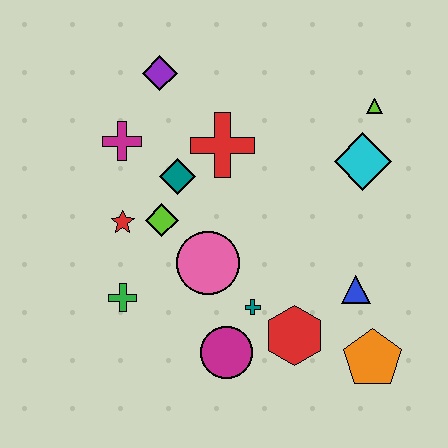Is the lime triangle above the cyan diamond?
Yes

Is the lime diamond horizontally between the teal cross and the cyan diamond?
No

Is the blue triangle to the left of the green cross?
No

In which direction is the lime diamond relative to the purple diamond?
The lime diamond is below the purple diamond.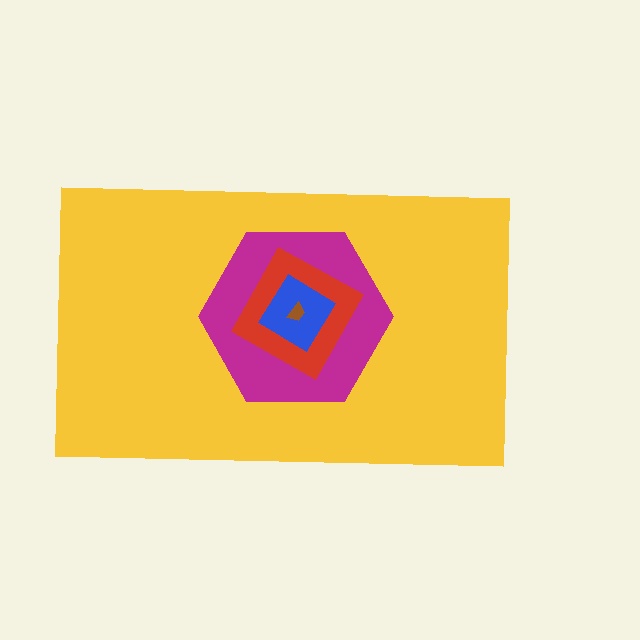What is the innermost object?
The brown trapezoid.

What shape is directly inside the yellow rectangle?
The magenta hexagon.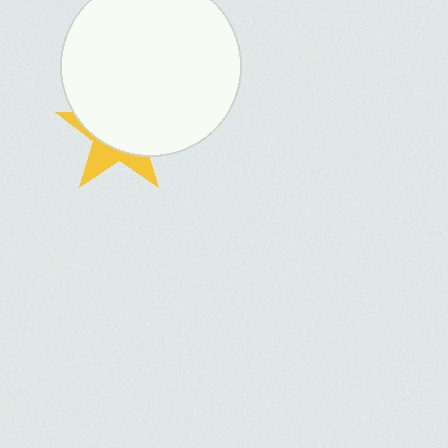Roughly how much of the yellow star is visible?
A small part of it is visible (roughly 34%).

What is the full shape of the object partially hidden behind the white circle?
The partially hidden object is a yellow star.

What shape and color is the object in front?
The object in front is a white circle.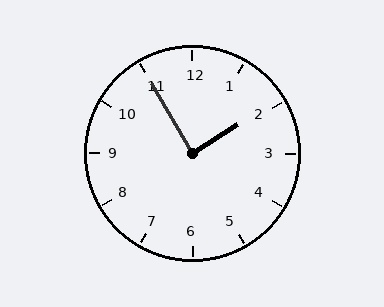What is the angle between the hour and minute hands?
Approximately 88 degrees.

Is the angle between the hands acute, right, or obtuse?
It is right.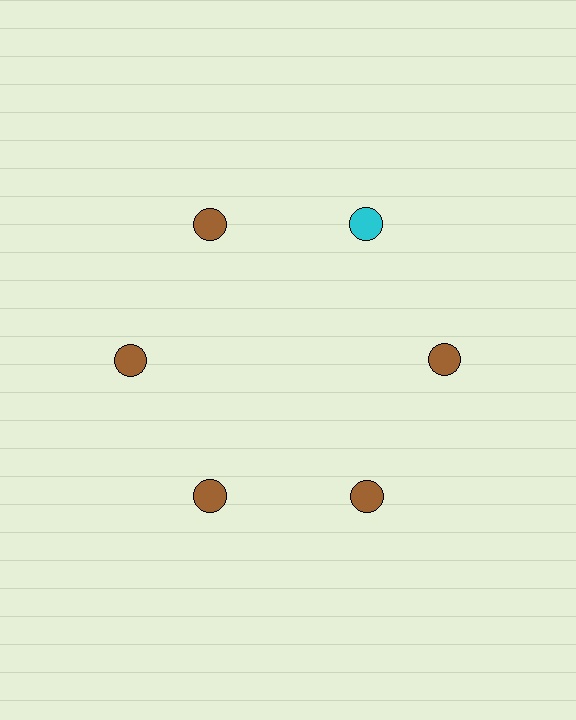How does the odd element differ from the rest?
It has a different color: cyan instead of brown.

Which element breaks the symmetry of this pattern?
The cyan circle at roughly the 1 o'clock position breaks the symmetry. All other shapes are brown circles.